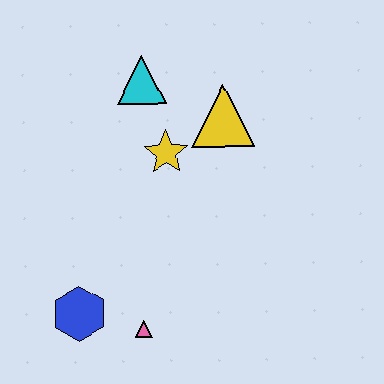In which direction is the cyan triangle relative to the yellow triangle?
The cyan triangle is to the left of the yellow triangle.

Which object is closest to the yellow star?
The yellow triangle is closest to the yellow star.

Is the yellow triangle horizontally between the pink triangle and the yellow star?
No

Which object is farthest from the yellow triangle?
The blue hexagon is farthest from the yellow triangle.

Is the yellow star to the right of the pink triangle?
Yes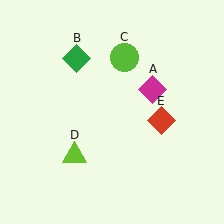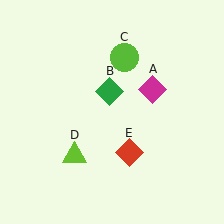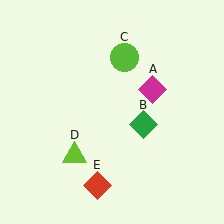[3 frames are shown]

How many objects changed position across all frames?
2 objects changed position: green diamond (object B), red diamond (object E).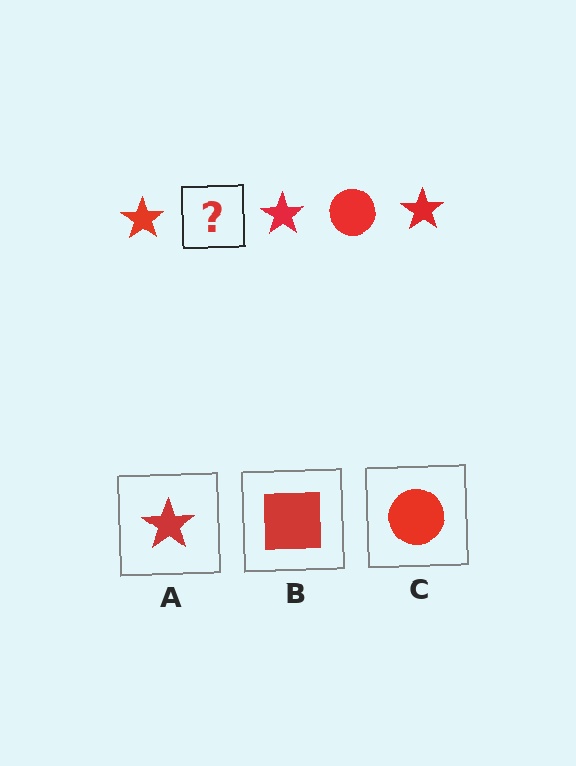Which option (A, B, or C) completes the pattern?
C.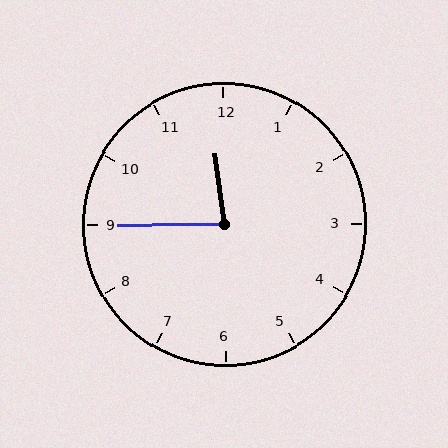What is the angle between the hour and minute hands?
Approximately 82 degrees.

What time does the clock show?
11:45.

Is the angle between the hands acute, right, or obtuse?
It is acute.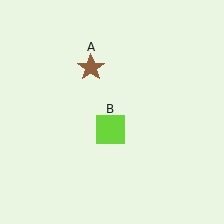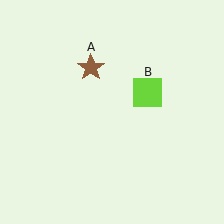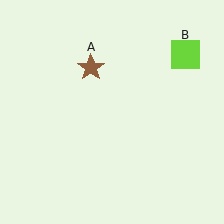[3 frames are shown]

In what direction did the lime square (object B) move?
The lime square (object B) moved up and to the right.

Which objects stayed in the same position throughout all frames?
Brown star (object A) remained stationary.